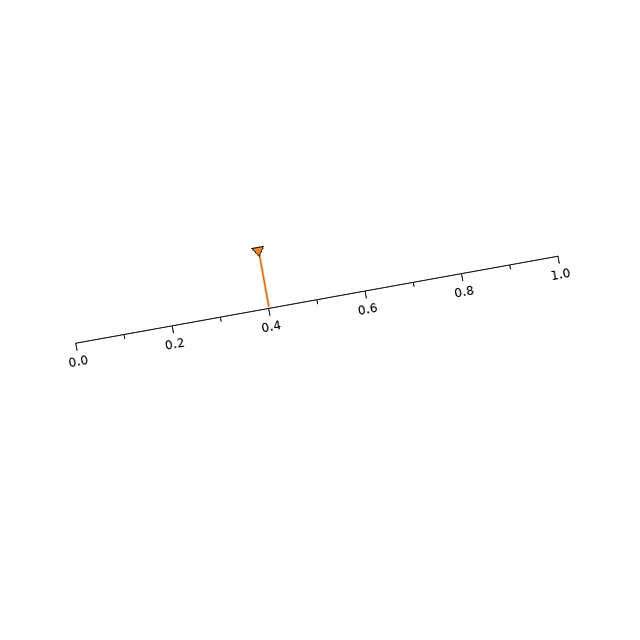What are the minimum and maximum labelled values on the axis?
The axis runs from 0.0 to 1.0.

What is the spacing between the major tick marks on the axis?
The major ticks are spaced 0.2 apart.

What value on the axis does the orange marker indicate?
The marker indicates approximately 0.4.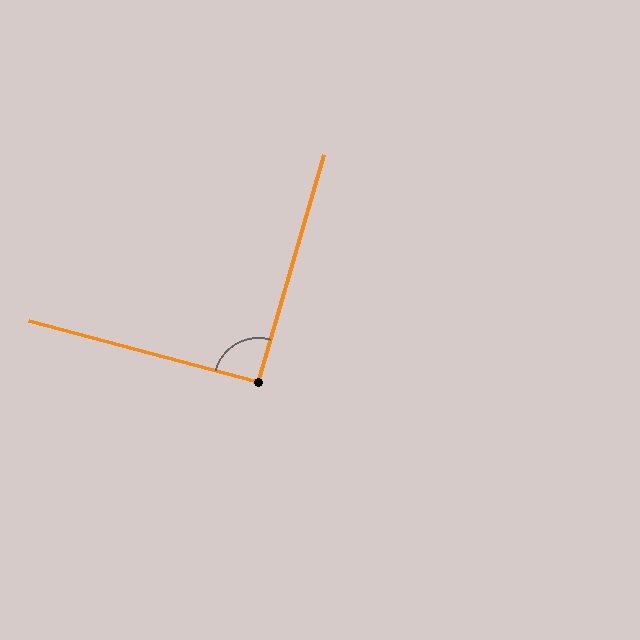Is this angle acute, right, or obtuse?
It is approximately a right angle.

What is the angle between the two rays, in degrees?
Approximately 91 degrees.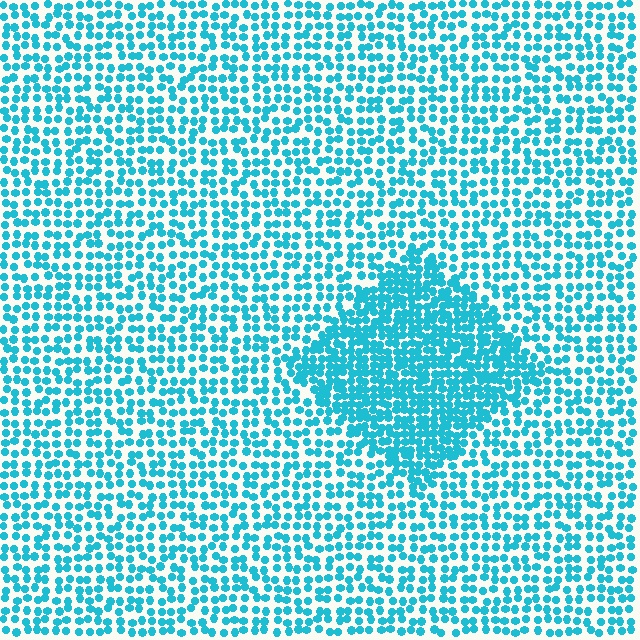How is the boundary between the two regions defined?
The boundary is defined by a change in element density (approximately 1.9x ratio). All elements are the same color, size, and shape.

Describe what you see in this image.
The image contains small cyan elements arranged at two different densities. A diamond-shaped region is visible where the elements are more densely packed than the surrounding area.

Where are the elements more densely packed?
The elements are more densely packed inside the diamond boundary.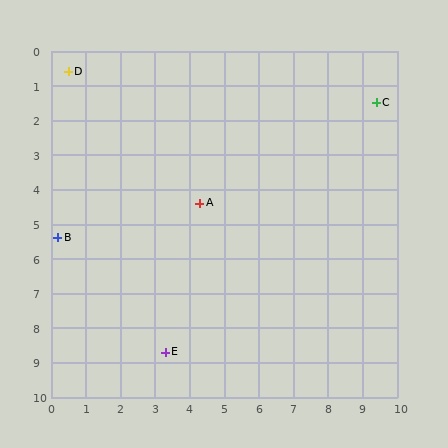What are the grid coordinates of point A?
Point A is at approximately (4.3, 4.4).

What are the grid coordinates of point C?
Point C is at approximately (9.4, 1.5).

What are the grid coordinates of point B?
Point B is at approximately (0.2, 5.4).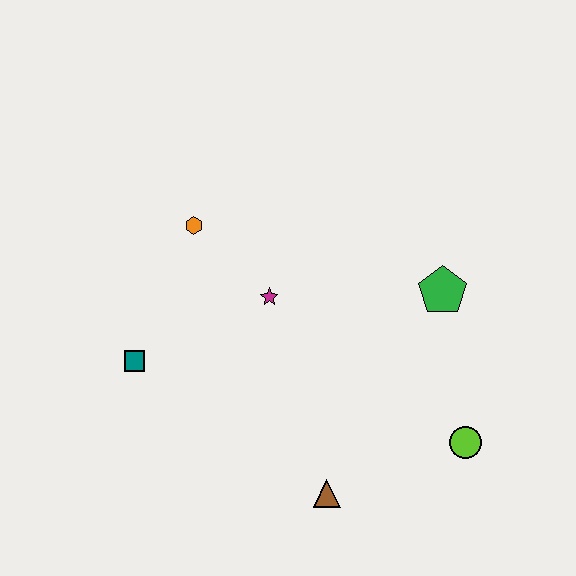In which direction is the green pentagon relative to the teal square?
The green pentagon is to the right of the teal square.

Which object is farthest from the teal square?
The lime circle is farthest from the teal square.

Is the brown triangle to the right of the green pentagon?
No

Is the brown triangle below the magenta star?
Yes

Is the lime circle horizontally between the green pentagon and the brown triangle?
No